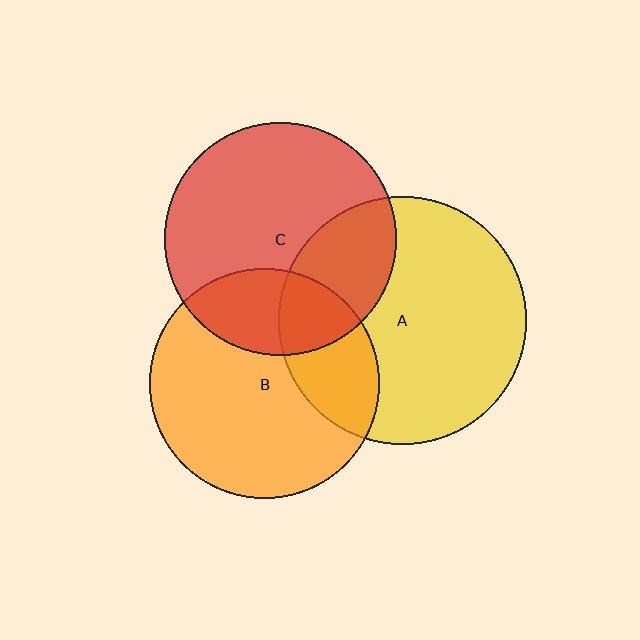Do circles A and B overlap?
Yes.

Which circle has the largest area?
Circle A (yellow).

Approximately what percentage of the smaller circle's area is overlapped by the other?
Approximately 25%.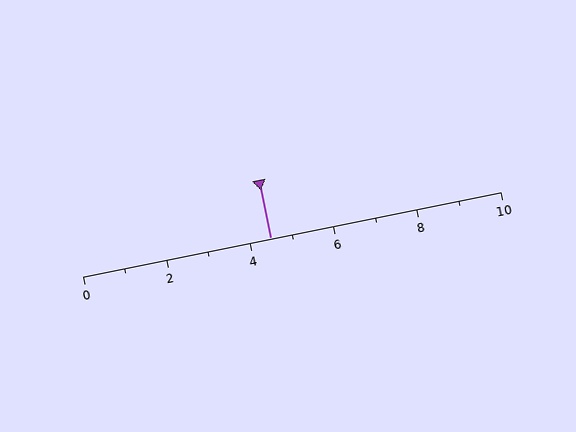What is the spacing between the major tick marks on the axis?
The major ticks are spaced 2 apart.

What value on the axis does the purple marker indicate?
The marker indicates approximately 4.5.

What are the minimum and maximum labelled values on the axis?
The axis runs from 0 to 10.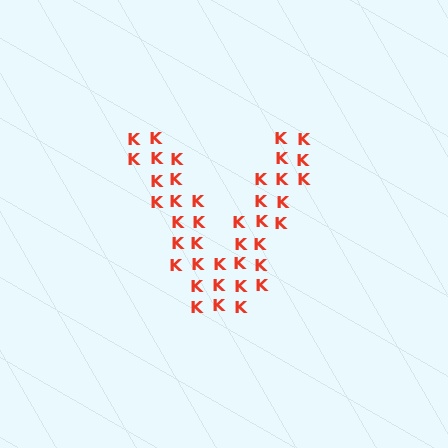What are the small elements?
The small elements are letter K's.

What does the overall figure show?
The overall figure shows the letter V.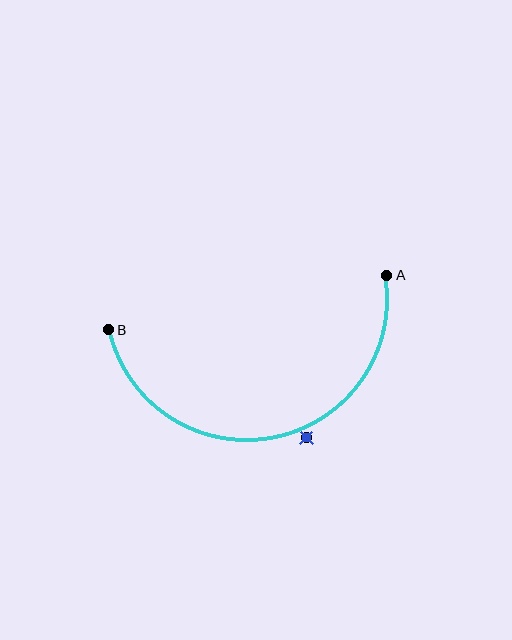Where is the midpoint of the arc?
The arc midpoint is the point on the curve farthest from the straight line joining A and B. It sits below that line.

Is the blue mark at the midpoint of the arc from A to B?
No — the blue mark does not lie on the arc at all. It sits slightly outside the curve.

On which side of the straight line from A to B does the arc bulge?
The arc bulges below the straight line connecting A and B.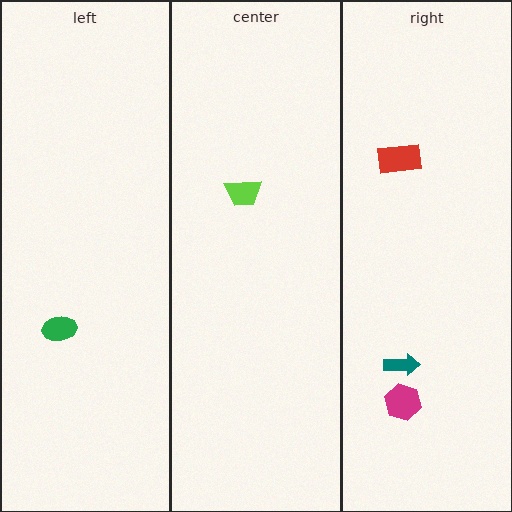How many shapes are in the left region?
1.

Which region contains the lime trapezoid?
The center region.